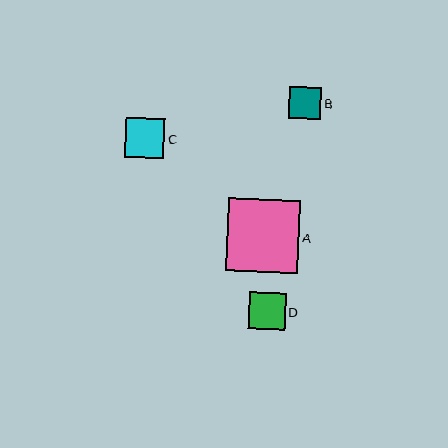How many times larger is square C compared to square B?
Square C is approximately 1.2 times the size of square B.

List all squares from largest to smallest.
From largest to smallest: A, C, D, B.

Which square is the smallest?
Square B is the smallest with a size of approximately 32 pixels.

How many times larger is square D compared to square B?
Square D is approximately 1.1 times the size of square B.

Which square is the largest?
Square A is the largest with a size of approximately 72 pixels.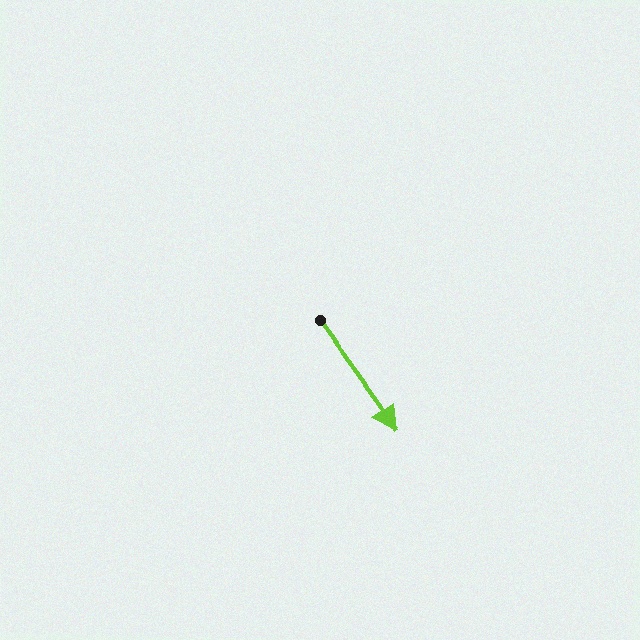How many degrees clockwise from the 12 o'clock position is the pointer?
Approximately 144 degrees.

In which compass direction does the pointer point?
Southeast.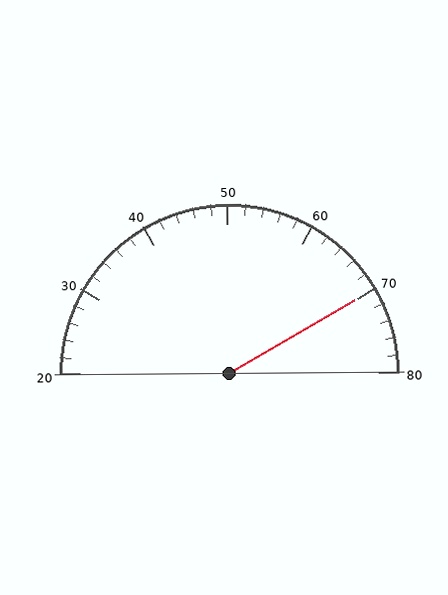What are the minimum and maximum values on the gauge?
The gauge ranges from 20 to 80.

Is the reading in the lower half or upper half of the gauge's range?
The reading is in the upper half of the range (20 to 80).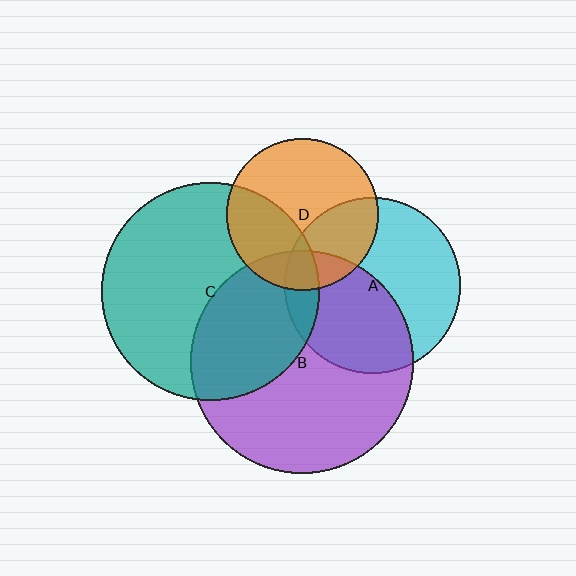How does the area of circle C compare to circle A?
Approximately 1.5 times.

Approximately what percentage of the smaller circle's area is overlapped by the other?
Approximately 35%.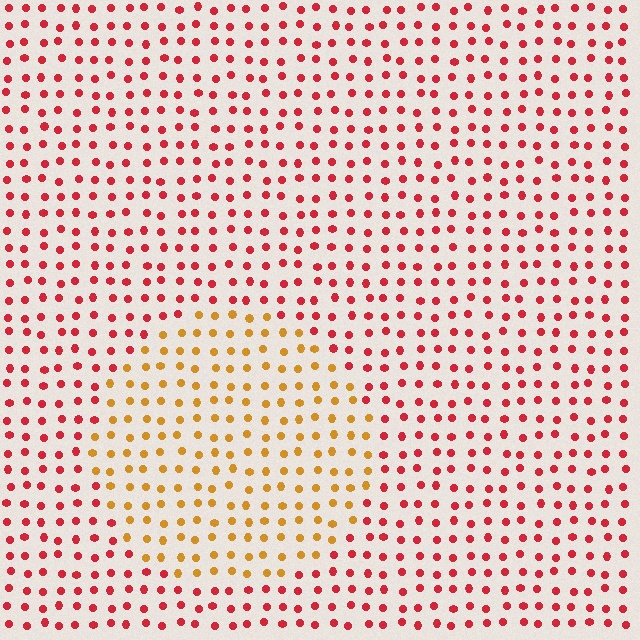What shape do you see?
I see a circle.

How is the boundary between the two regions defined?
The boundary is defined purely by a slight shift in hue (about 45 degrees). Spacing, size, and orientation are identical on both sides.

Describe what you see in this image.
The image is filled with small red elements in a uniform arrangement. A circle-shaped region is visible where the elements are tinted to a slightly different hue, forming a subtle color boundary.